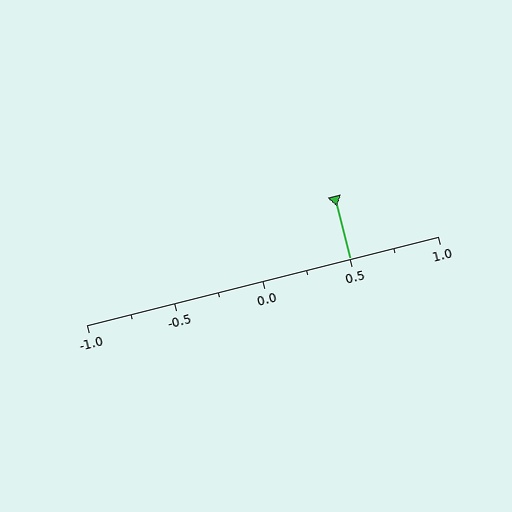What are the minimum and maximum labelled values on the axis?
The axis runs from -1.0 to 1.0.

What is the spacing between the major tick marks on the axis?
The major ticks are spaced 0.5 apart.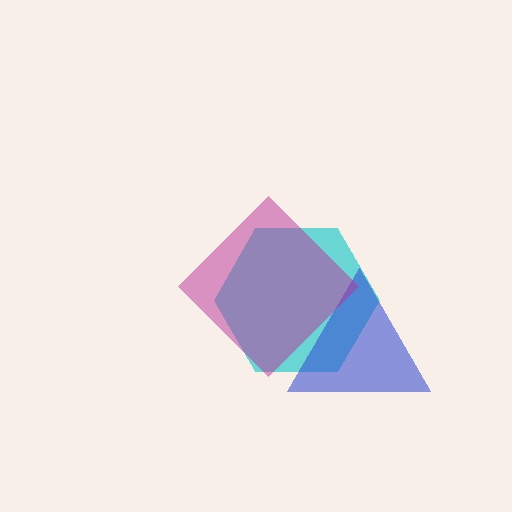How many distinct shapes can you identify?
There are 3 distinct shapes: a cyan hexagon, a blue triangle, a magenta diamond.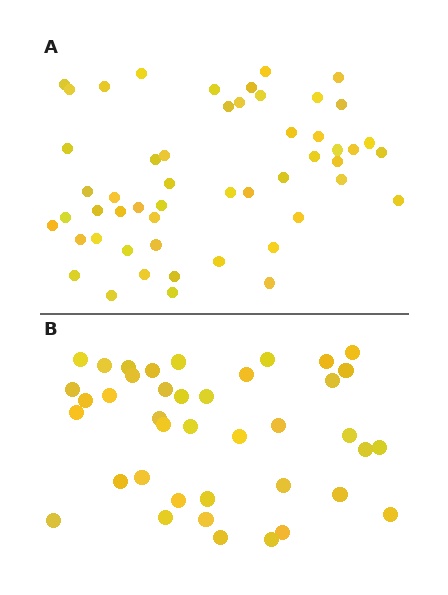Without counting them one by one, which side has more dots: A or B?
Region A (the top region) has more dots.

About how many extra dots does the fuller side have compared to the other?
Region A has roughly 12 or so more dots than region B.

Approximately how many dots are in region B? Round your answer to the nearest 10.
About 40 dots.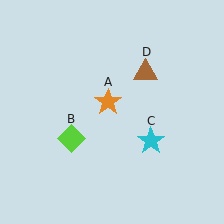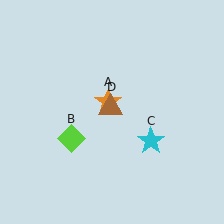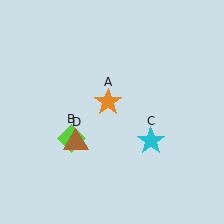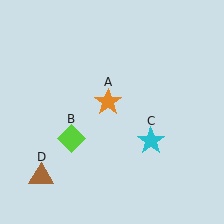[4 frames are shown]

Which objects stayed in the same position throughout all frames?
Orange star (object A) and lime diamond (object B) and cyan star (object C) remained stationary.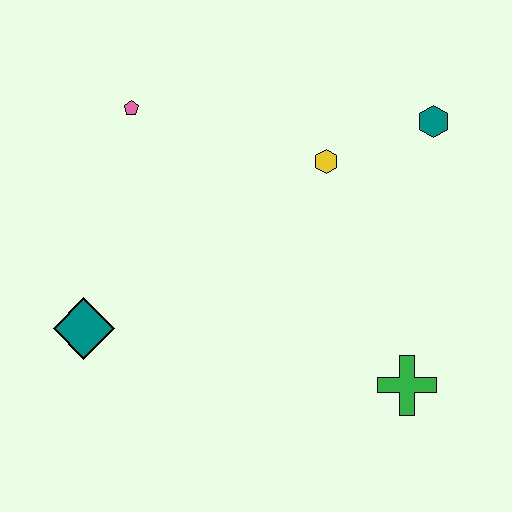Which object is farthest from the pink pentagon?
The green cross is farthest from the pink pentagon.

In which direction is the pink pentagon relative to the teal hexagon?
The pink pentagon is to the left of the teal hexagon.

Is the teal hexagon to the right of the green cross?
Yes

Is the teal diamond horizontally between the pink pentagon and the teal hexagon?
No